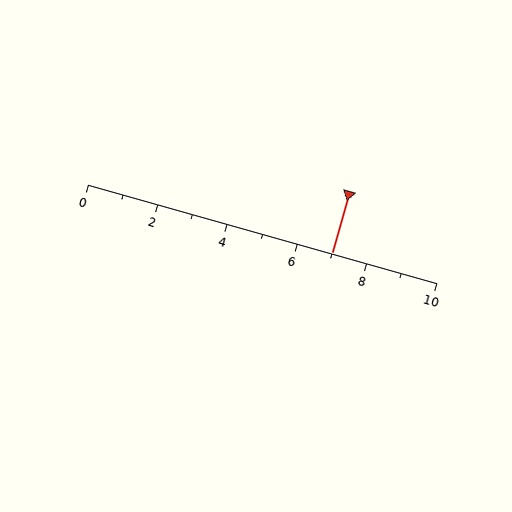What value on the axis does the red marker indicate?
The marker indicates approximately 7.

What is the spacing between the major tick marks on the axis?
The major ticks are spaced 2 apart.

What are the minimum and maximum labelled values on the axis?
The axis runs from 0 to 10.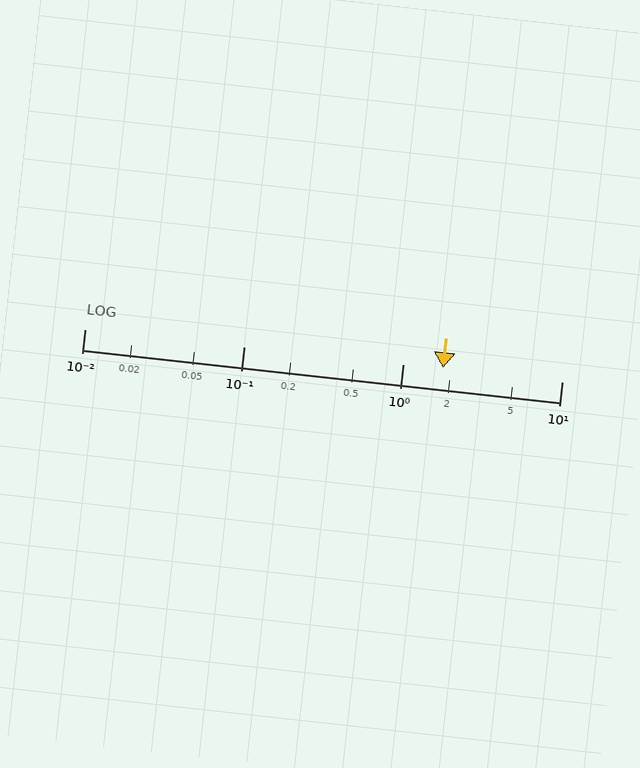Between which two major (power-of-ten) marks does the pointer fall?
The pointer is between 1 and 10.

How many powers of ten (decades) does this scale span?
The scale spans 3 decades, from 0.01 to 10.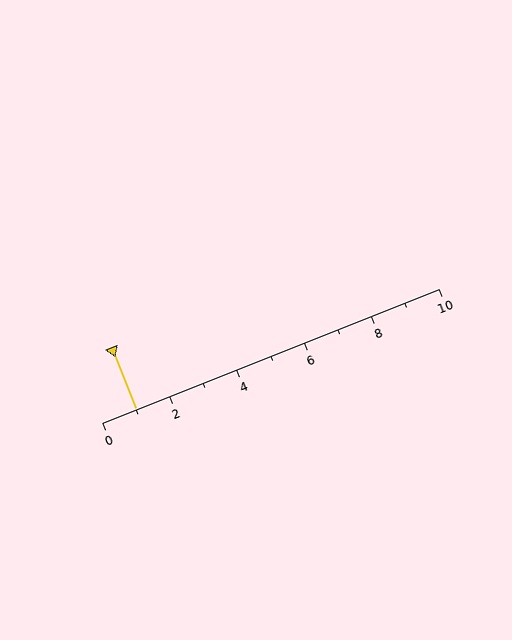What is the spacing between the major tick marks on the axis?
The major ticks are spaced 2 apart.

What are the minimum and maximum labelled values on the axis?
The axis runs from 0 to 10.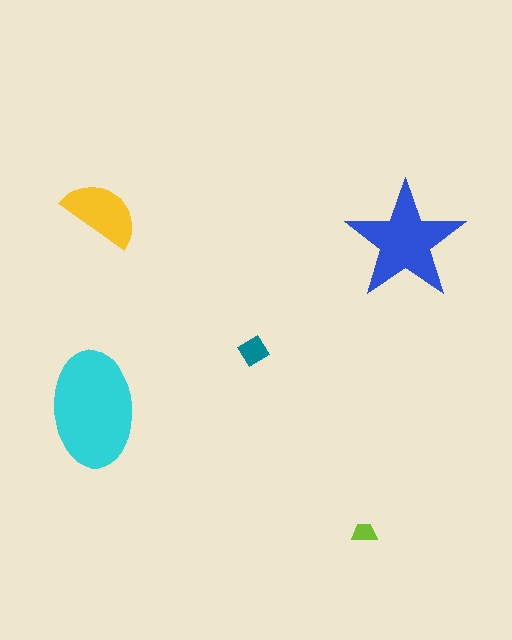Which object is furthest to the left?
The cyan ellipse is leftmost.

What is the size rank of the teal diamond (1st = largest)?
4th.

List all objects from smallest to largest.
The lime trapezoid, the teal diamond, the yellow semicircle, the blue star, the cyan ellipse.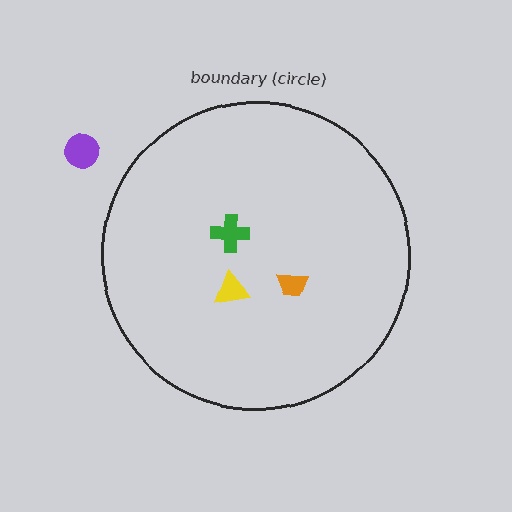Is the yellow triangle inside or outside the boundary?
Inside.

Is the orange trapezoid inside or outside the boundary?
Inside.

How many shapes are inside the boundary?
3 inside, 1 outside.